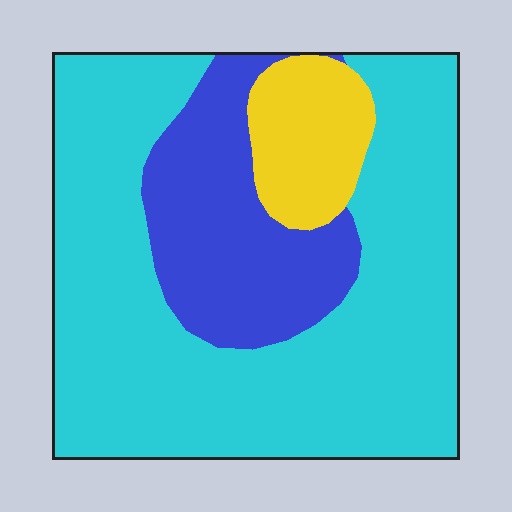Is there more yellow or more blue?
Blue.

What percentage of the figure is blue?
Blue covers roughly 20% of the figure.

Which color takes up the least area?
Yellow, at roughly 10%.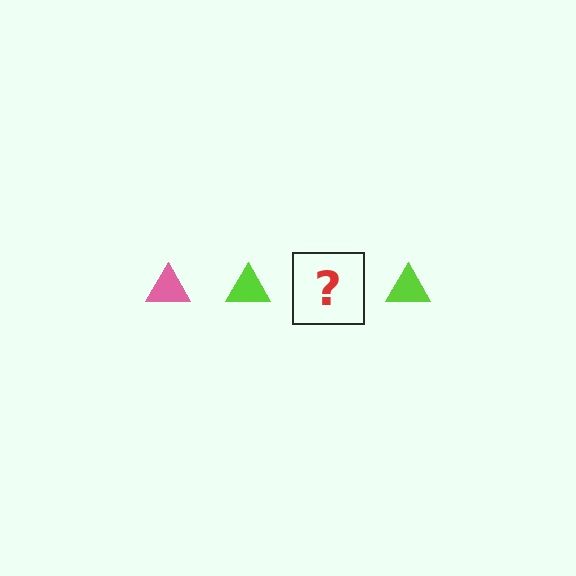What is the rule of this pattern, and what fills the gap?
The rule is that the pattern cycles through pink, lime triangles. The gap should be filled with a pink triangle.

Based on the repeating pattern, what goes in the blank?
The blank should be a pink triangle.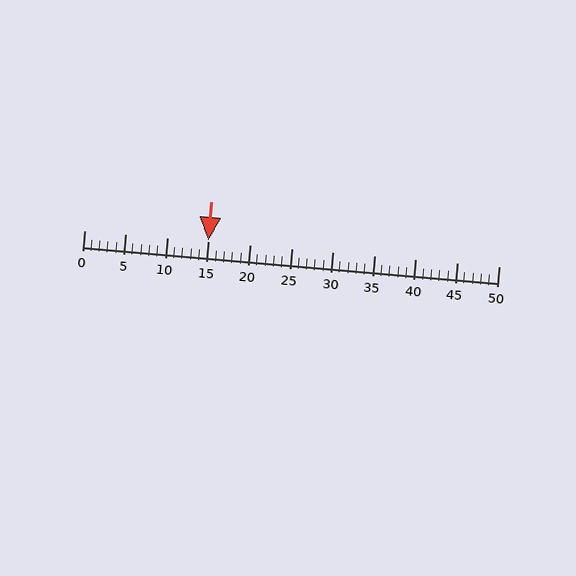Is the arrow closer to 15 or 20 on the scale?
The arrow is closer to 15.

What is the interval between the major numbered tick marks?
The major tick marks are spaced 5 units apart.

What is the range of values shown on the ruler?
The ruler shows values from 0 to 50.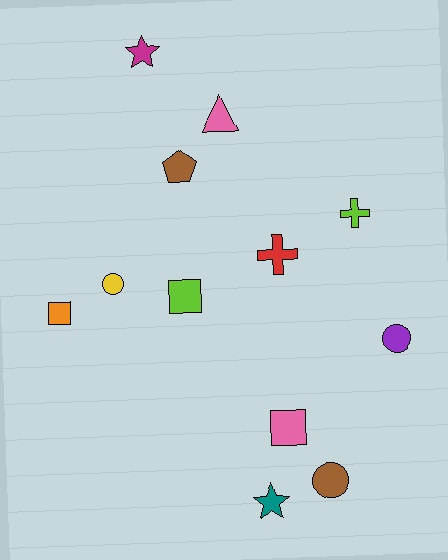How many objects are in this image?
There are 12 objects.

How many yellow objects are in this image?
There is 1 yellow object.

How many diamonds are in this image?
There are no diamonds.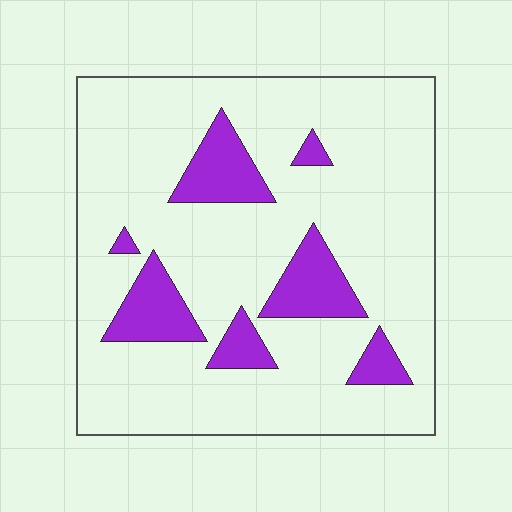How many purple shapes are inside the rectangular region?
7.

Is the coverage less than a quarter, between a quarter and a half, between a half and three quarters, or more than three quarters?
Less than a quarter.